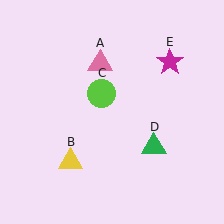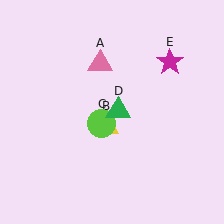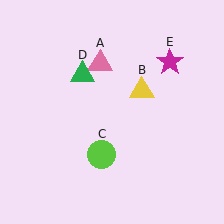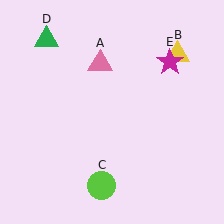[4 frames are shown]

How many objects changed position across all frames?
3 objects changed position: yellow triangle (object B), lime circle (object C), green triangle (object D).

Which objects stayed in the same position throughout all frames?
Pink triangle (object A) and magenta star (object E) remained stationary.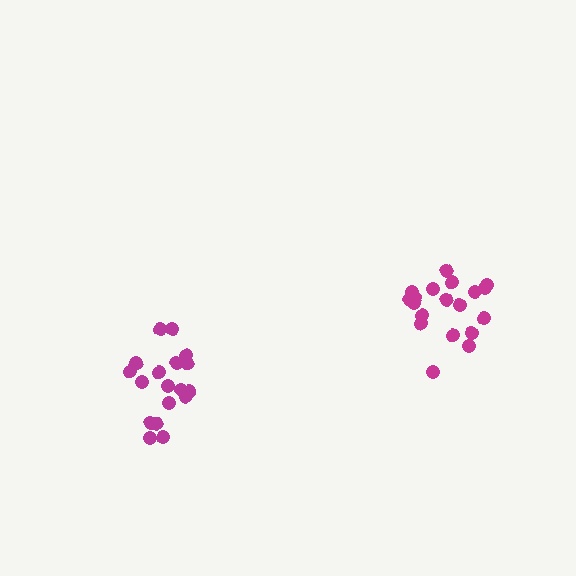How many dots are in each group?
Group 1: 18 dots, Group 2: 19 dots (37 total).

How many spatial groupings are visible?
There are 2 spatial groupings.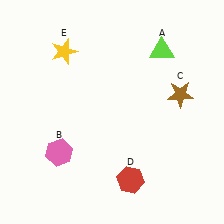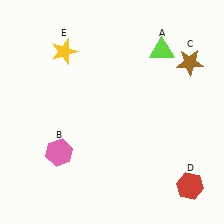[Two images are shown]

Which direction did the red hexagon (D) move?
The red hexagon (D) moved right.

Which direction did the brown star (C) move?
The brown star (C) moved up.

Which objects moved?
The objects that moved are: the brown star (C), the red hexagon (D).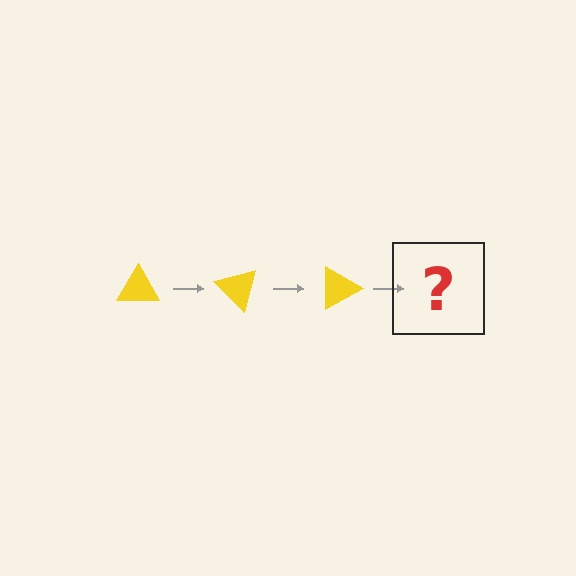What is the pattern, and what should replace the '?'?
The pattern is that the triangle rotates 45 degrees each step. The '?' should be a yellow triangle rotated 135 degrees.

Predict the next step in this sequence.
The next step is a yellow triangle rotated 135 degrees.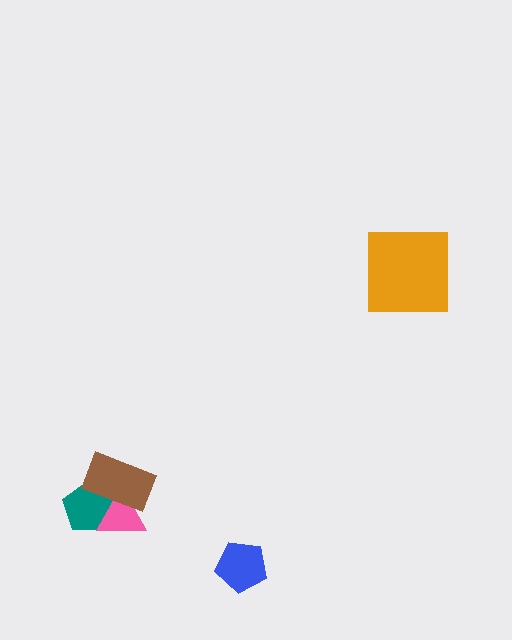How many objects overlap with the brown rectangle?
2 objects overlap with the brown rectangle.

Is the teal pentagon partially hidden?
Yes, it is partially covered by another shape.